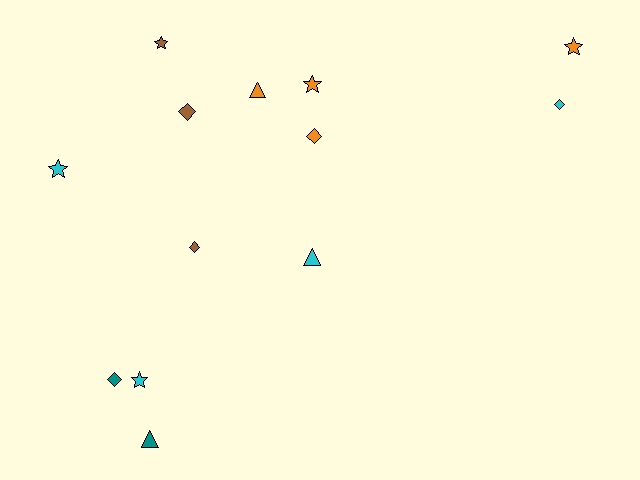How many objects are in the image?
There are 13 objects.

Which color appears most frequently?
Cyan, with 4 objects.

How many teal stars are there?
There are no teal stars.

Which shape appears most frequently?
Diamond, with 5 objects.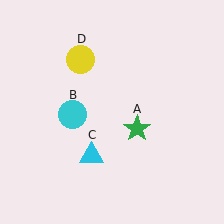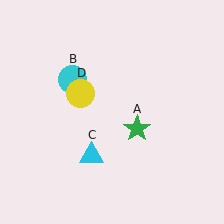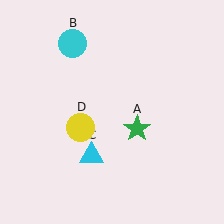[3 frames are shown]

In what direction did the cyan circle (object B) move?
The cyan circle (object B) moved up.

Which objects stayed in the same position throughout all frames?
Green star (object A) and cyan triangle (object C) remained stationary.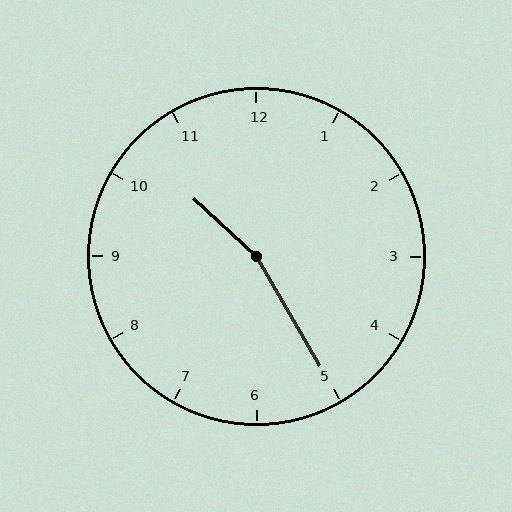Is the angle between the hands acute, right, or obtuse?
It is obtuse.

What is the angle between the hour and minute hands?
Approximately 162 degrees.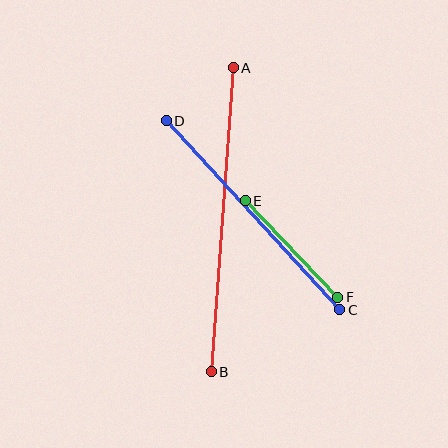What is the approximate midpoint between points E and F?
The midpoint is at approximately (292, 249) pixels.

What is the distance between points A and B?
The distance is approximately 305 pixels.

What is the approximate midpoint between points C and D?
The midpoint is at approximately (253, 215) pixels.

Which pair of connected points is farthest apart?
Points A and B are farthest apart.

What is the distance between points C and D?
The distance is approximately 257 pixels.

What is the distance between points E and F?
The distance is approximately 134 pixels.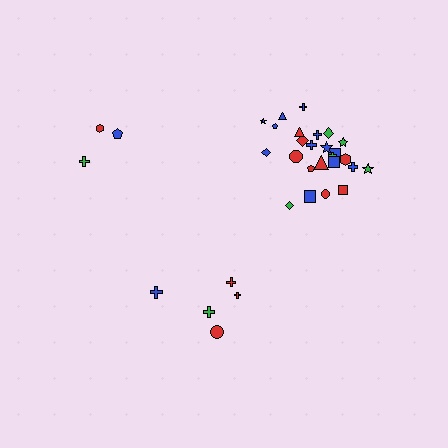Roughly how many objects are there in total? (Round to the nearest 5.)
Roughly 35 objects in total.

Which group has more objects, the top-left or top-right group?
The top-right group.